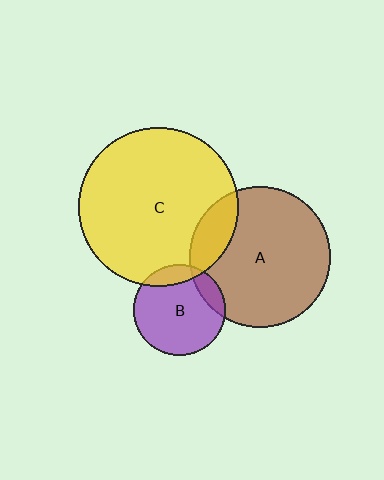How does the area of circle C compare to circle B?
Approximately 3.0 times.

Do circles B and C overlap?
Yes.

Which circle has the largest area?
Circle C (yellow).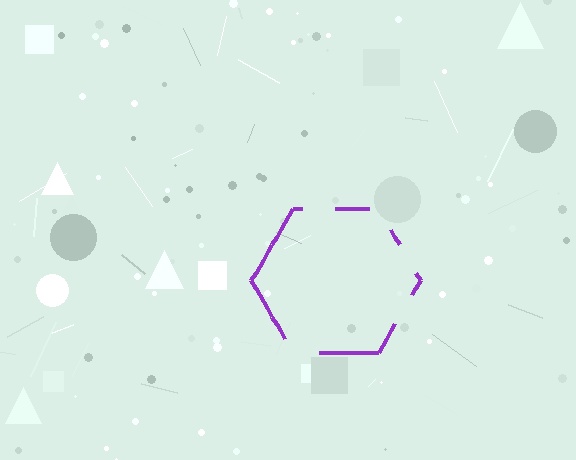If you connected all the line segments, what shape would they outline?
They would outline a hexagon.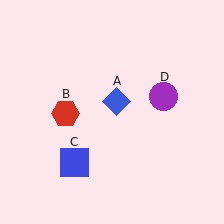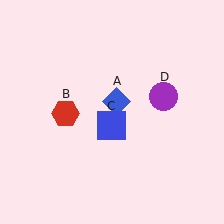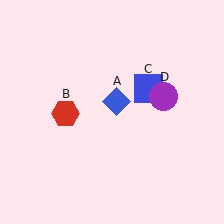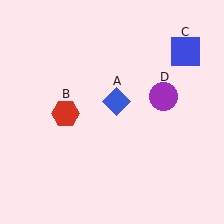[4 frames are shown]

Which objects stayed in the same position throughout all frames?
Blue diamond (object A) and red hexagon (object B) and purple circle (object D) remained stationary.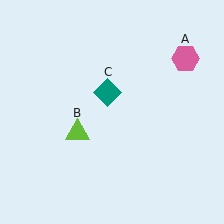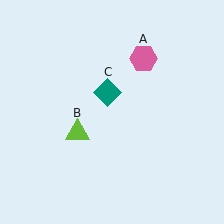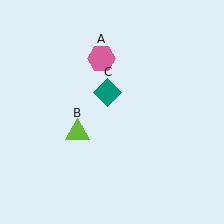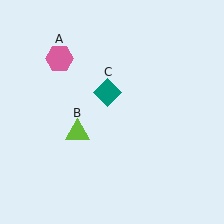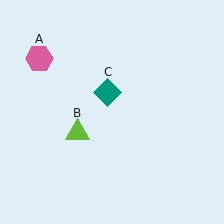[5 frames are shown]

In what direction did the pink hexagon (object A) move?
The pink hexagon (object A) moved left.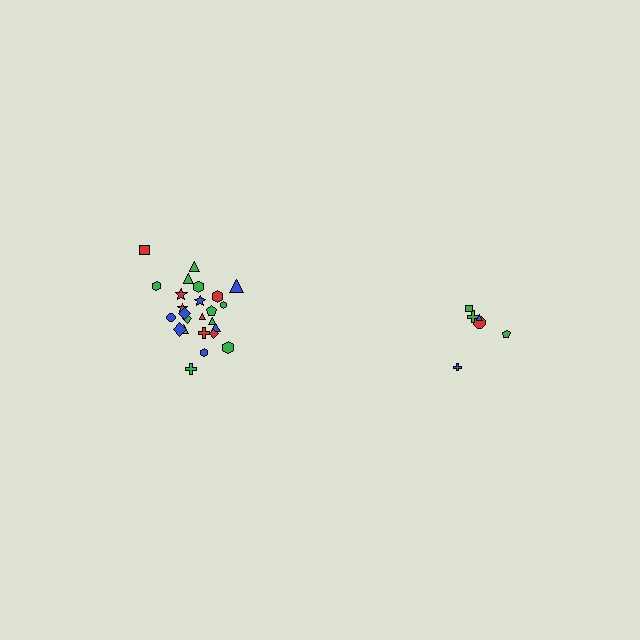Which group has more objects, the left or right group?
The left group.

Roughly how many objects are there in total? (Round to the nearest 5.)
Roughly 30 objects in total.